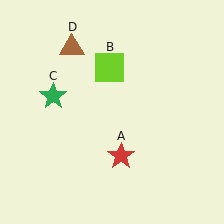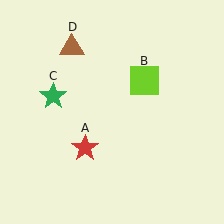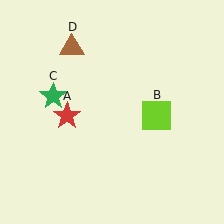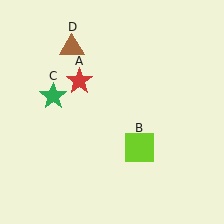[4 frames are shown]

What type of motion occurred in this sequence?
The red star (object A), lime square (object B) rotated clockwise around the center of the scene.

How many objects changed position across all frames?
2 objects changed position: red star (object A), lime square (object B).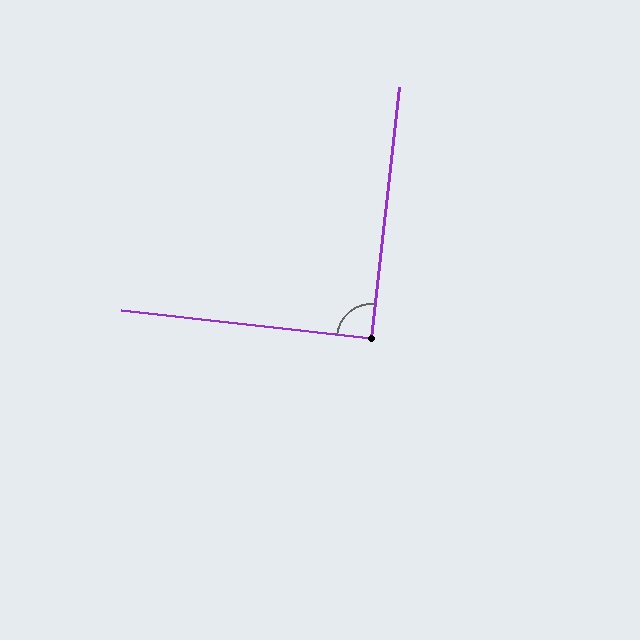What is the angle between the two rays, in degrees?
Approximately 90 degrees.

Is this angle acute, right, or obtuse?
It is approximately a right angle.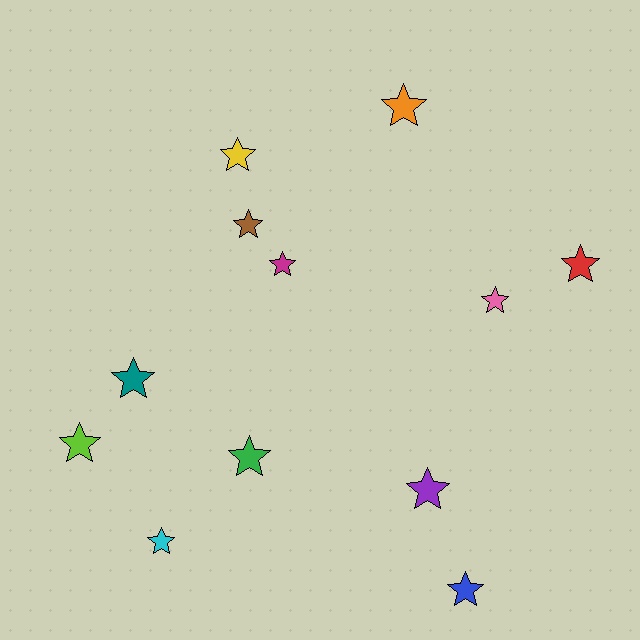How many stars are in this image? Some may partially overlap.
There are 12 stars.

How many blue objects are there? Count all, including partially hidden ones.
There is 1 blue object.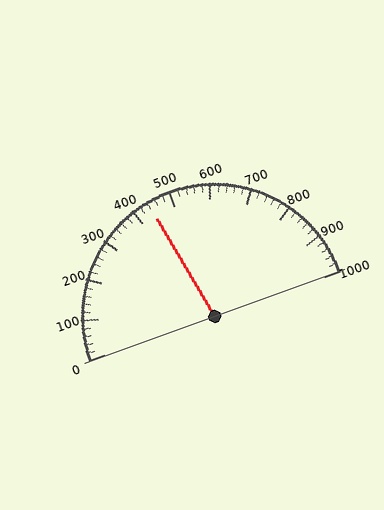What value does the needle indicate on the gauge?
The needle indicates approximately 440.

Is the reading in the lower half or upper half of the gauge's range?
The reading is in the lower half of the range (0 to 1000).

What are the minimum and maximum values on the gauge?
The gauge ranges from 0 to 1000.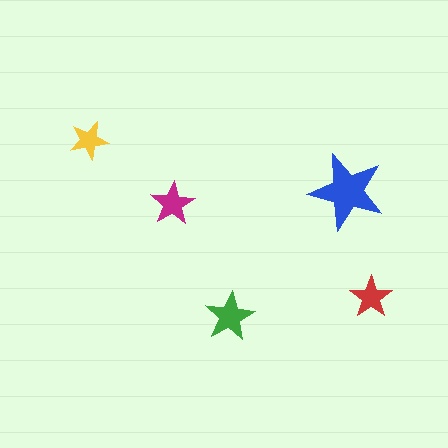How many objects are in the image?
There are 5 objects in the image.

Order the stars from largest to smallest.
the blue one, the green one, the magenta one, the red one, the yellow one.